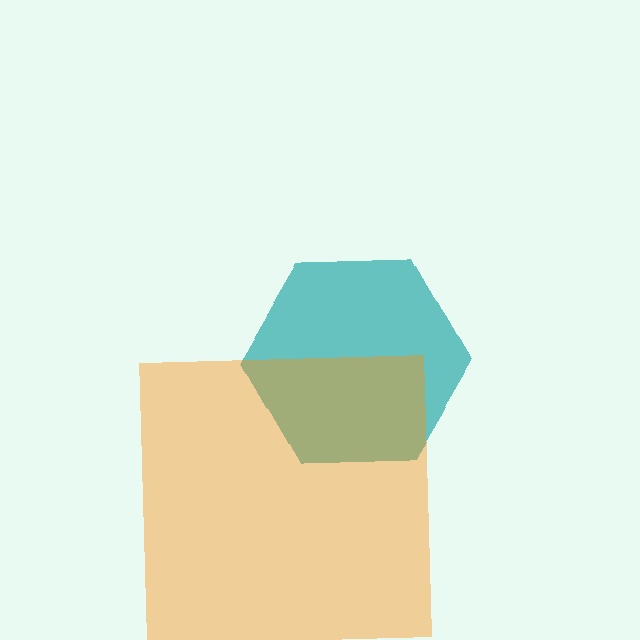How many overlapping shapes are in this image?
There are 2 overlapping shapes in the image.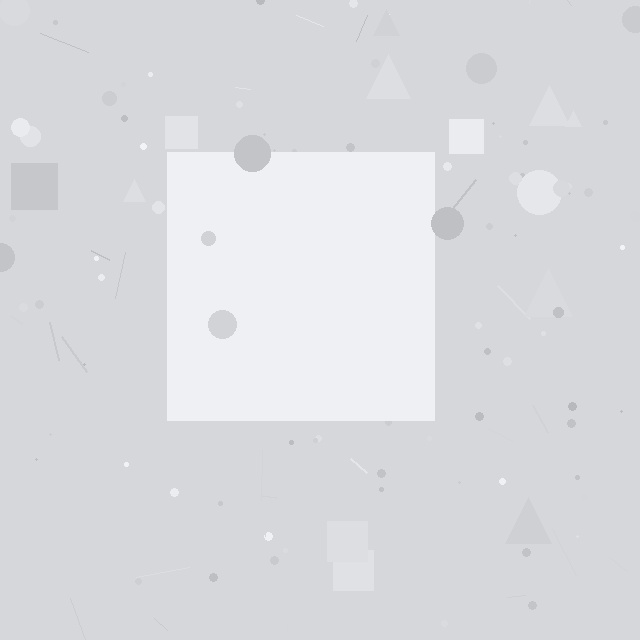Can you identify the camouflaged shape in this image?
The camouflaged shape is a square.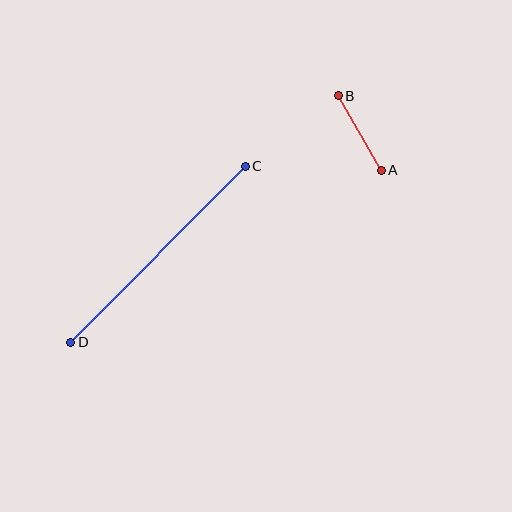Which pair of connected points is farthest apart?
Points C and D are farthest apart.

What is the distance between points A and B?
The distance is approximately 86 pixels.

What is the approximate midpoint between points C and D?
The midpoint is at approximately (158, 254) pixels.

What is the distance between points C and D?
The distance is approximately 248 pixels.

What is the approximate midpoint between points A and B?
The midpoint is at approximately (360, 133) pixels.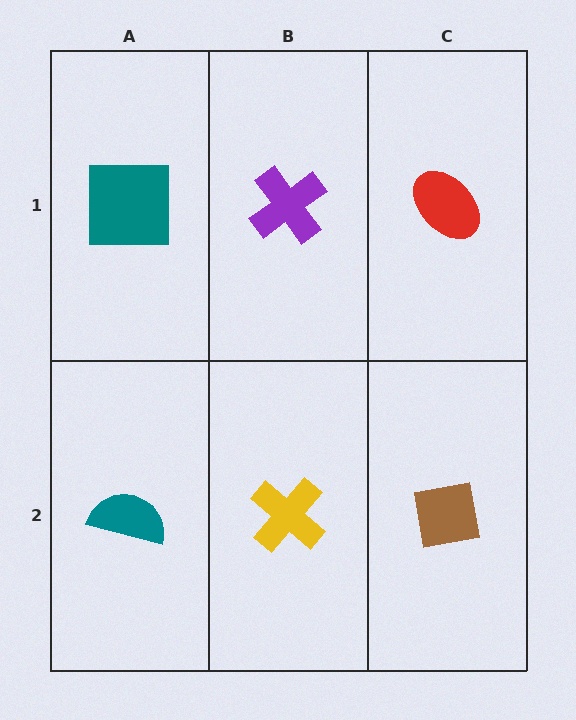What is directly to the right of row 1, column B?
A red ellipse.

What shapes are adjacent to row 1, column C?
A brown square (row 2, column C), a purple cross (row 1, column B).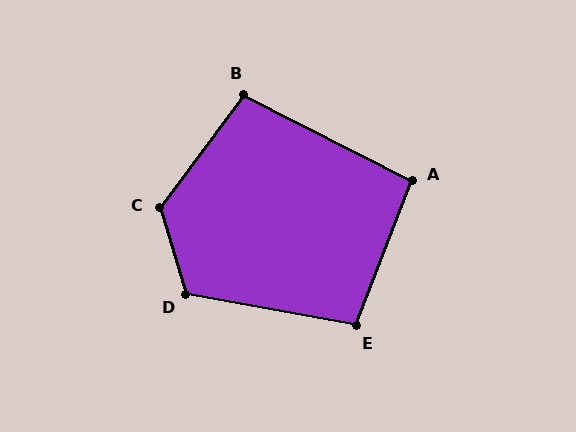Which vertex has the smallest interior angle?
A, at approximately 96 degrees.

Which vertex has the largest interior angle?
C, at approximately 126 degrees.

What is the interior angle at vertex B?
Approximately 100 degrees (obtuse).